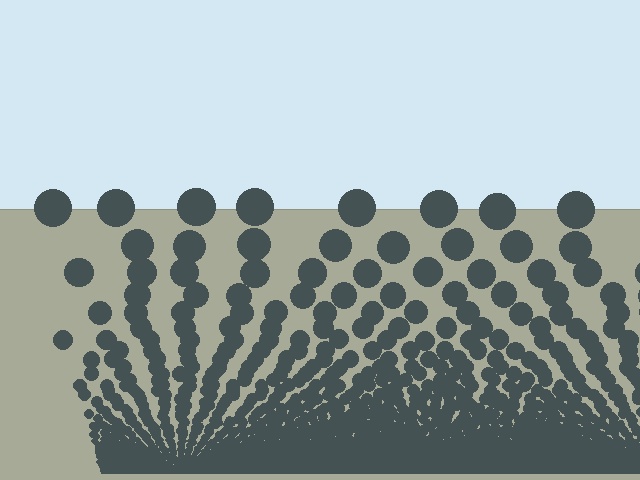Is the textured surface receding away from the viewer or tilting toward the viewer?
The surface appears to tilt toward the viewer. Texture elements get larger and sparser toward the top.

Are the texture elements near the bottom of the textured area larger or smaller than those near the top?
Smaller. The gradient is inverted — elements near the bottom are smaller and denser.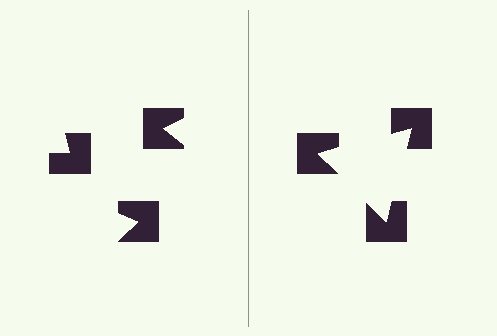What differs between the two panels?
The notched squares are positioned identically on both sides; only the wedge orientations differ. On the right they align to a triangle; on the left they are misaligned.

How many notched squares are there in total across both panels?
6 — 3 on each side.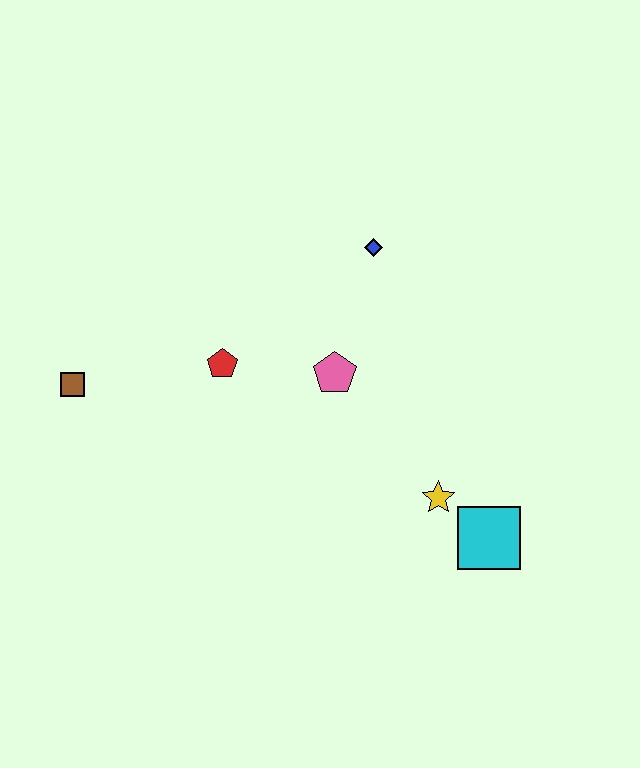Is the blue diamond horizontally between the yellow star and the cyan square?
No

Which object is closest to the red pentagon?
The pink pentagon is closest to the red pentagon.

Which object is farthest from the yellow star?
The brown square is farthest from the yellow star.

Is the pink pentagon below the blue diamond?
Yes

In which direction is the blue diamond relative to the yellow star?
The blue diamond is above the yellow star.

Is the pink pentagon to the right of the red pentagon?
Yes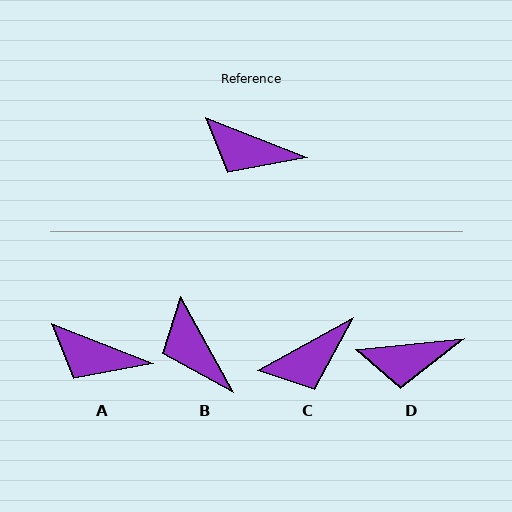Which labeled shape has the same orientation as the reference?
A.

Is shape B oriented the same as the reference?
No, it is off by about 40 degrees.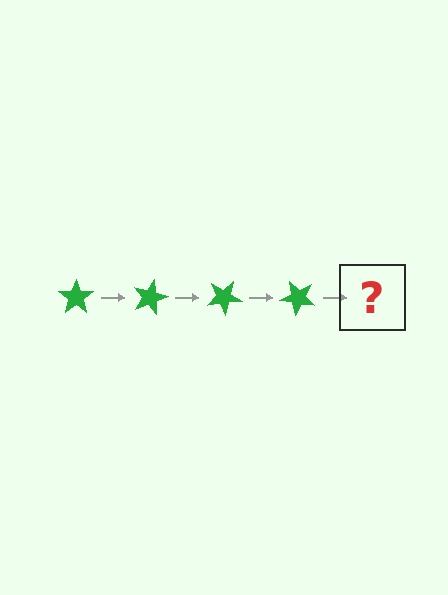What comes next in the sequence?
The next element should be a green star rotated 60 degrees.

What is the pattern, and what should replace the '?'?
The pattern is that the star rotates 15 degrees each step. The '?' should be a green star rotated 60 degrees.